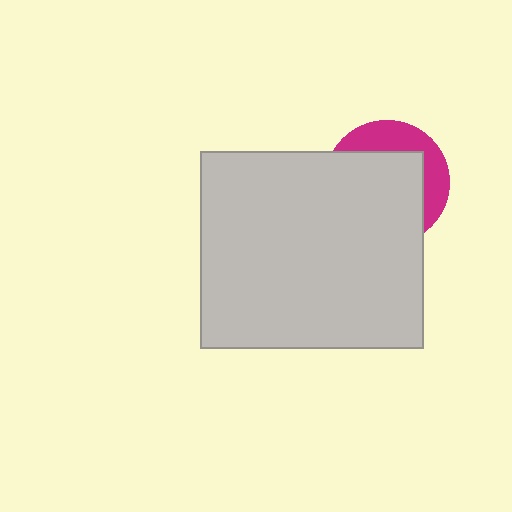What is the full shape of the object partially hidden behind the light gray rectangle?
The partially hidden object is a magenta circle.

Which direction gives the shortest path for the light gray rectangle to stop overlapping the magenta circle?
Moving toward the lower-left gives the shortest separation.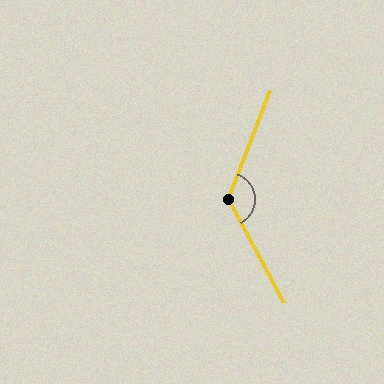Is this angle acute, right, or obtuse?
It is obtuse.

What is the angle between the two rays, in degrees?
Approximately 131 degrees.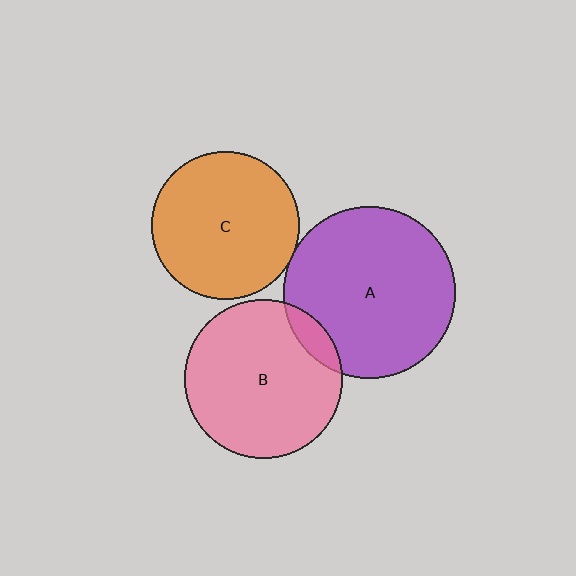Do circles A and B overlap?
Yes.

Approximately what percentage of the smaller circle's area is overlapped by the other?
Approximately 10%.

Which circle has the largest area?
Circle A (purple).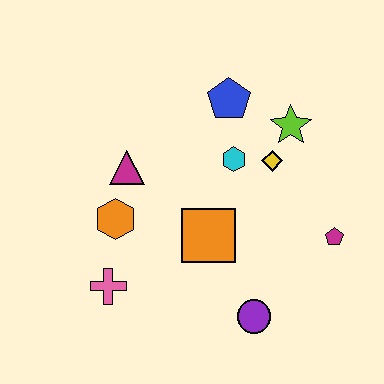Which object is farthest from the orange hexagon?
The magenta pentagon is farthest from the orange hexagon.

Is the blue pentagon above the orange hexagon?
Yes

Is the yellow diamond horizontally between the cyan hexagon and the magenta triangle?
No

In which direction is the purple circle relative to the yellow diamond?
The purple circle is below the yellow diamond.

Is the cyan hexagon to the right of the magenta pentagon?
No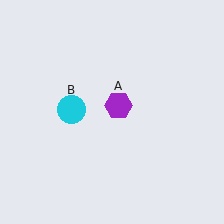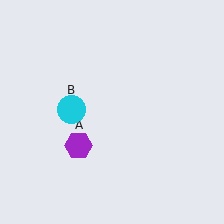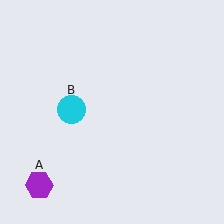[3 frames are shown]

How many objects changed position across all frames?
1 object changed position: purple hexagon (object A).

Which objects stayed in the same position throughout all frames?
Cyan circle (object B) remained stationary.